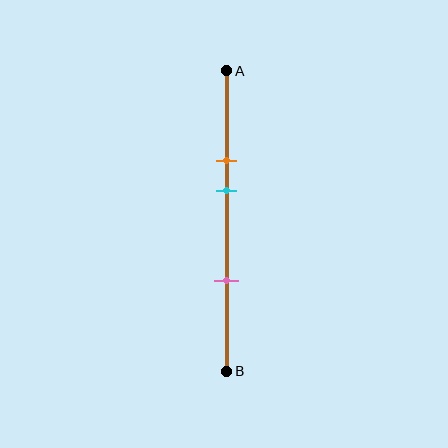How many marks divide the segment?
There are 3 marks dividing the segment.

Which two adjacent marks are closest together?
The orange and cyan marks are the closest adjacent pair.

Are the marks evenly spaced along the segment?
No, the marks are not evenly spaced.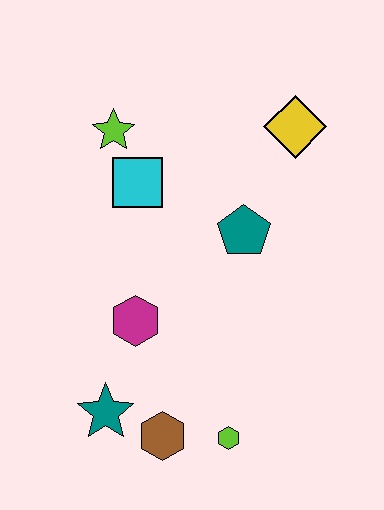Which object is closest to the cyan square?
The lime star is closest to the cyan square.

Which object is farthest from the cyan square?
The lime hexagon is farthest from the cyan square.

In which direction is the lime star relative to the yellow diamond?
The lime star is to the left of the yellow diamond.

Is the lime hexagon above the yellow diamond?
No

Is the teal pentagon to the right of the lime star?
Yes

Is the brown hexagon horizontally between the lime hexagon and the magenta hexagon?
Yes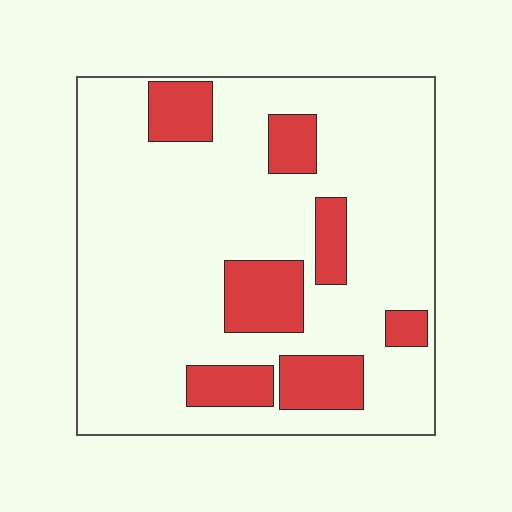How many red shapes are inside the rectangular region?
7.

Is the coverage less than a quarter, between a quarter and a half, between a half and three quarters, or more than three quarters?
Less than a quarter.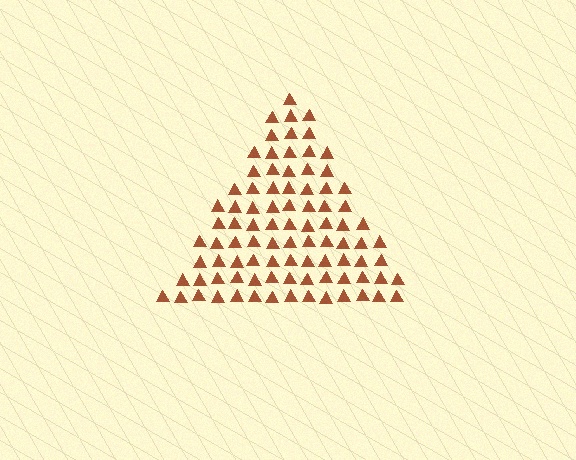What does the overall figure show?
The overall figure shows a triangle.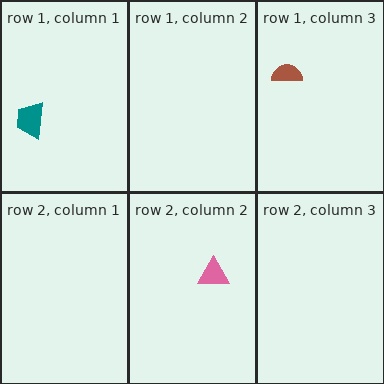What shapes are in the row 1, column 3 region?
The brown semicircle.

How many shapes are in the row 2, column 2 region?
1.